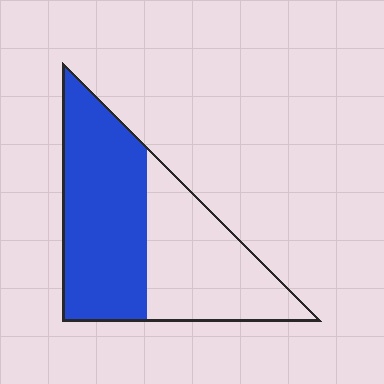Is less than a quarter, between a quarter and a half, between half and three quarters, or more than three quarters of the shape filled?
Between half and three quarters.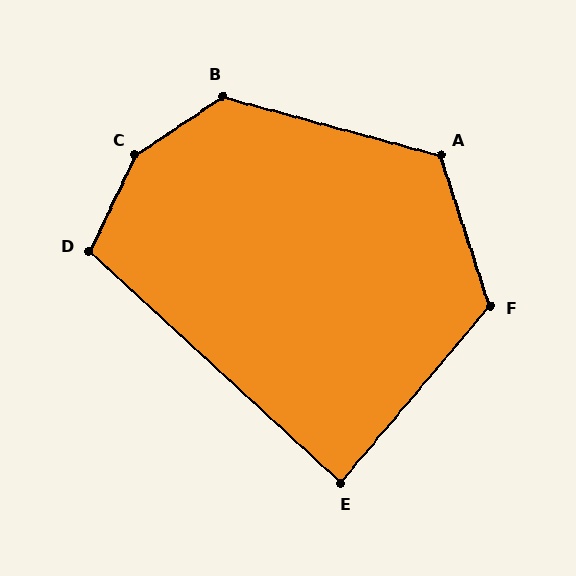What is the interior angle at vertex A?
Approximately 123 degrees (obtuse).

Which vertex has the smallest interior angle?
E, at approximately 87 degrees.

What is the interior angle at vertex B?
Approximately 131 degrees (obtuse).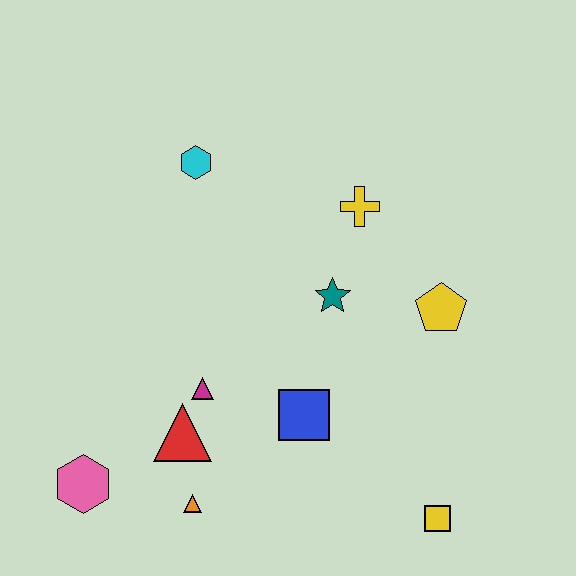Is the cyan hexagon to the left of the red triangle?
No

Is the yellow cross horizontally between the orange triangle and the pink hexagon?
No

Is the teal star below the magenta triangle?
No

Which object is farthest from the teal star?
The pink hexagon is farthest from the teal star.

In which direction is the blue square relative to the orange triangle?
The blue square is to the right of the orange triangle.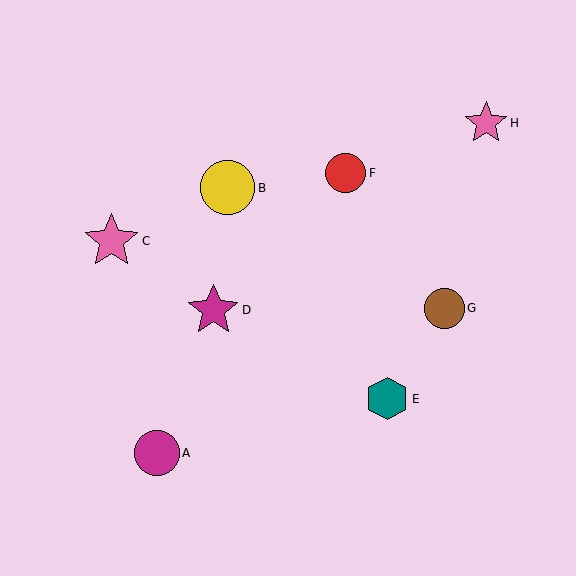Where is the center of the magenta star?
The center of the magenta star is at (213, 310).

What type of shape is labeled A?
Shape A is a magenta circle.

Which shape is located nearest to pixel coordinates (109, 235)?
The pink star (labeled C) at (112, 241) is nearest to that location.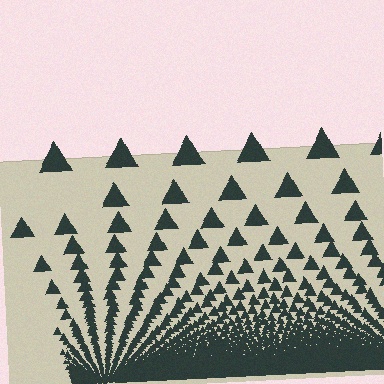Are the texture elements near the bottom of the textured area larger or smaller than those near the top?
Smaller. The gradient is inverted — elements near the bottom are smaller and denser.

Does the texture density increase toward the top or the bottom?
Density increases toward the bottom.